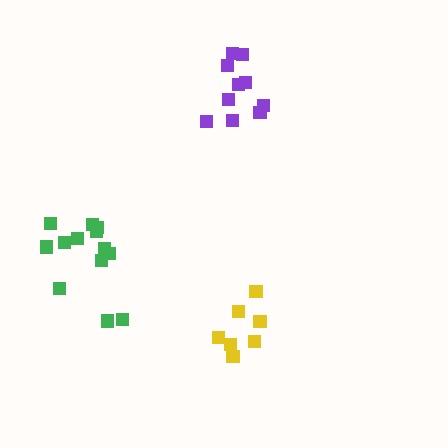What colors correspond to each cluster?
The clusters are colored: purple, green, yellow.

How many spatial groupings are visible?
There are 3 spatial groupings.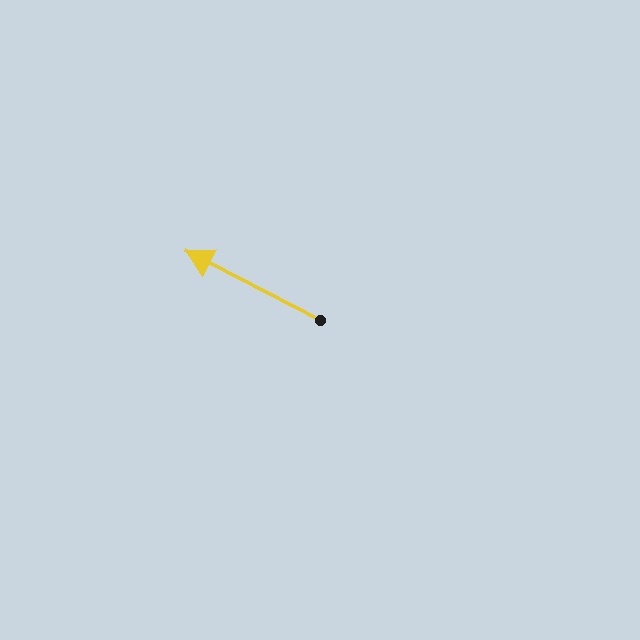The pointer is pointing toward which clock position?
Roughly 10 o'clock.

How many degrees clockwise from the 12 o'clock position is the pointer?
Approximately 297 degrees.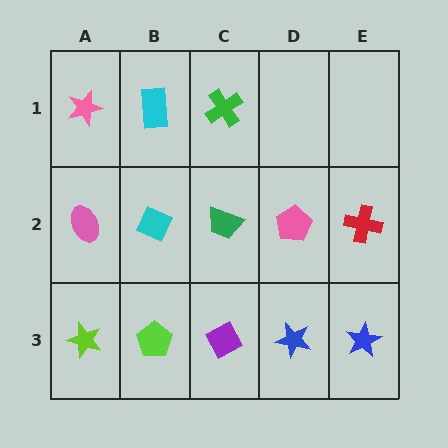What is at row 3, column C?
A purple diamond.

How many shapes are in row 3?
5 shapes.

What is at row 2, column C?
A green trapezoid.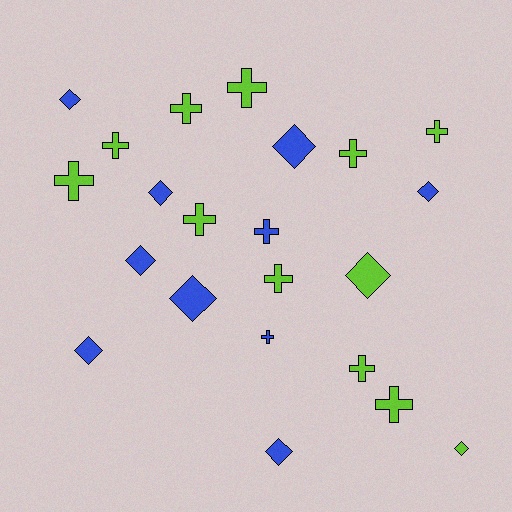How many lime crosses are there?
There are 10 lime crosses.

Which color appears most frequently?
Lime, with 12 objects.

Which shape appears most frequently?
Cross, with 12 objects.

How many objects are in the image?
There are 22 objects.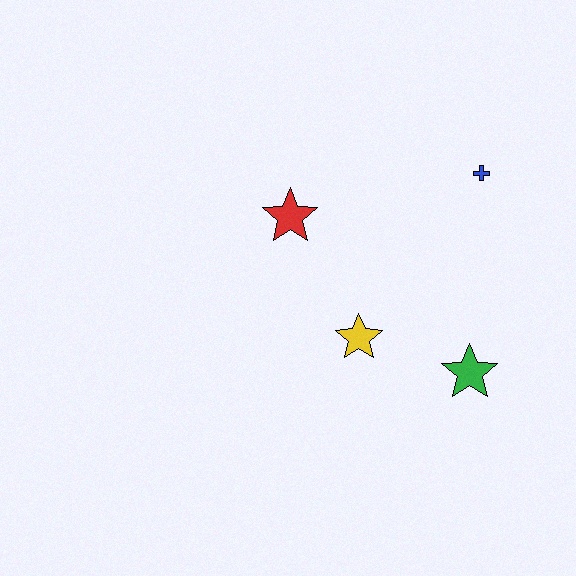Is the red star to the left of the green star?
Yes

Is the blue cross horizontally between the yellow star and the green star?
No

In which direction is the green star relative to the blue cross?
The green star is below the blue cross.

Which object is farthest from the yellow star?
The blue cross is farthest from the yellow star.